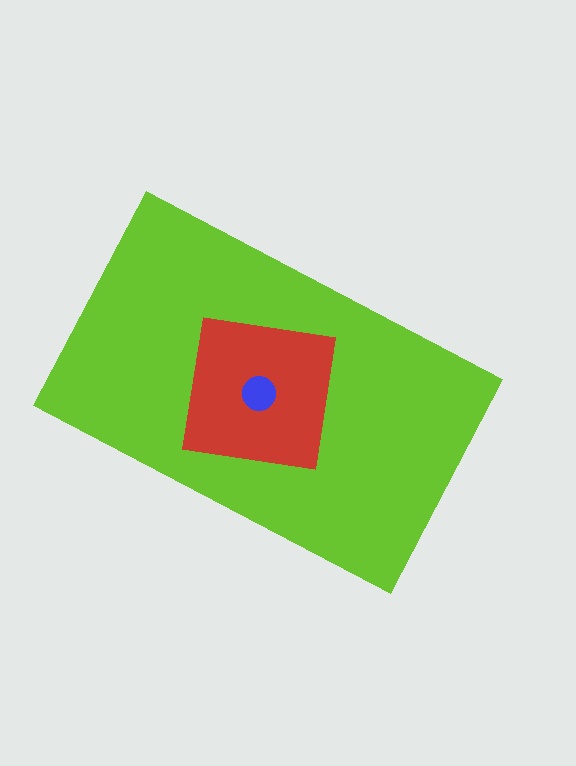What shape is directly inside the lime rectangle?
The red square.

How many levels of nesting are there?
3.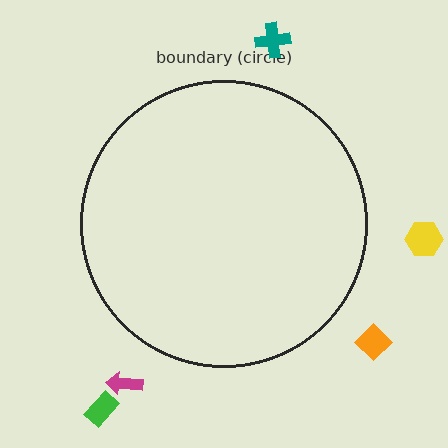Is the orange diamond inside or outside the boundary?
Outside.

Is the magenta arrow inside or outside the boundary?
Outside.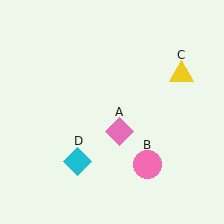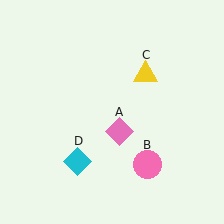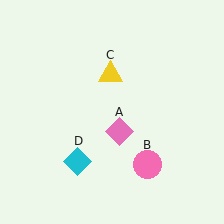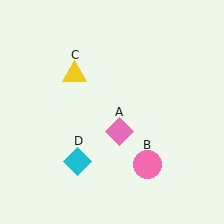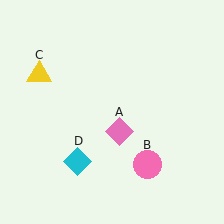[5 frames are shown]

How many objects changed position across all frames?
1 object changed position: yellow triangle (object C).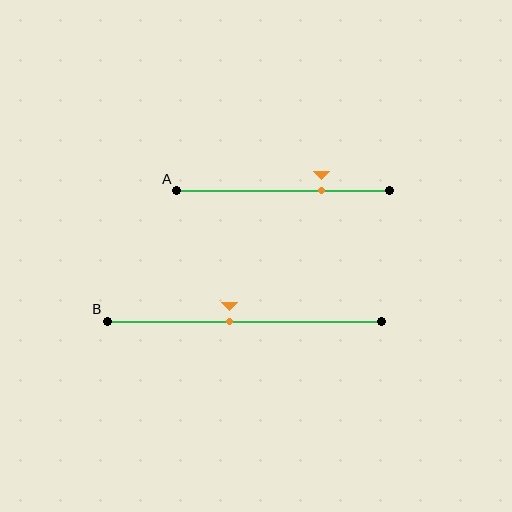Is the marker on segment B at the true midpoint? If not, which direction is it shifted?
No, the marker on segment B is shifted to the left by about 5% of the segment length.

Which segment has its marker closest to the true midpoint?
Segment B has its marker closest to the true midpoint.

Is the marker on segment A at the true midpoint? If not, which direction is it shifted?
No, the marker on segment A is shifted to the right by about 18% of the segment length.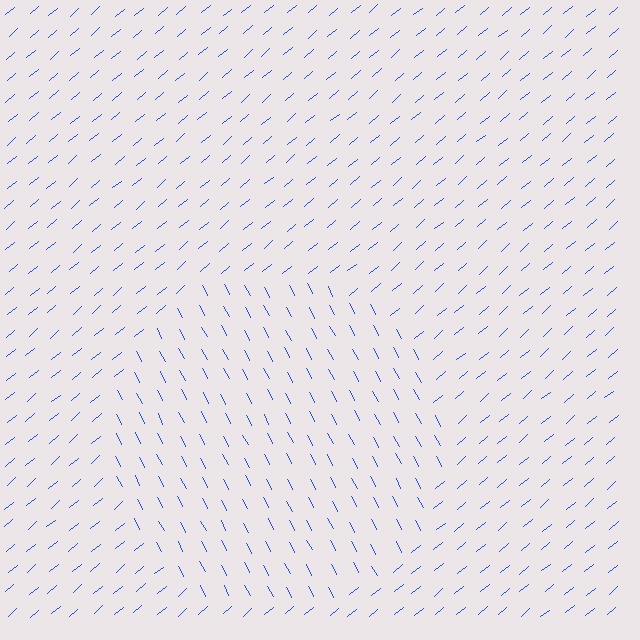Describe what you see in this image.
The image is filled with small blue line segments. A circle region in the image has lines oriented differently from the surrounding lines, creating a visible texture boundary.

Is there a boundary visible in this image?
Yes, there is a texture boundary formed by a change in line orientation.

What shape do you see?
I see a circle.